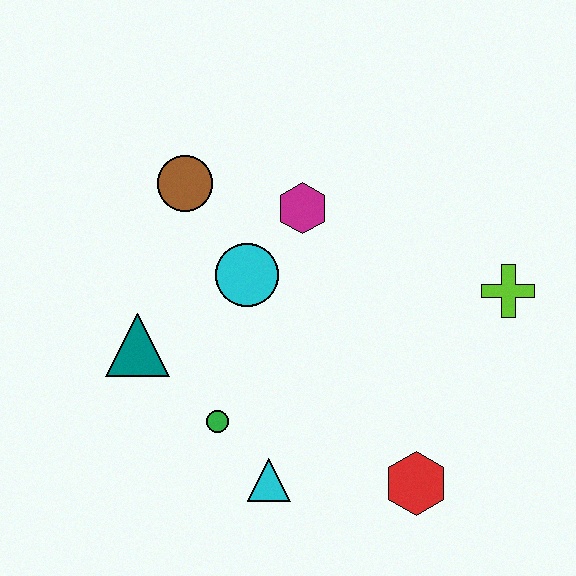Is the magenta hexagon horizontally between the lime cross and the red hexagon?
No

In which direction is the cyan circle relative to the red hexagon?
The cyan circle is above the red hexagon.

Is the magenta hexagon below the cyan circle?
No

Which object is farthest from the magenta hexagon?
The red hexagon is farthest from the magenta hexagon.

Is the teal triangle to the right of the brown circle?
No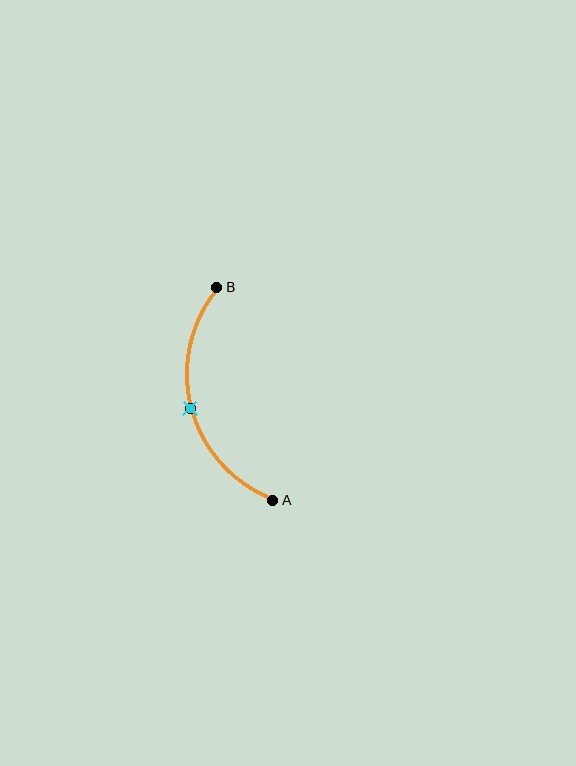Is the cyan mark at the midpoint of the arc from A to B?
Yes. The cyan mark lies on the arc at equal arc-length from both A and B — it is the arc midpoint.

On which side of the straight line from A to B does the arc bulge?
The arc bulges to the left of the straight line connecting A and B.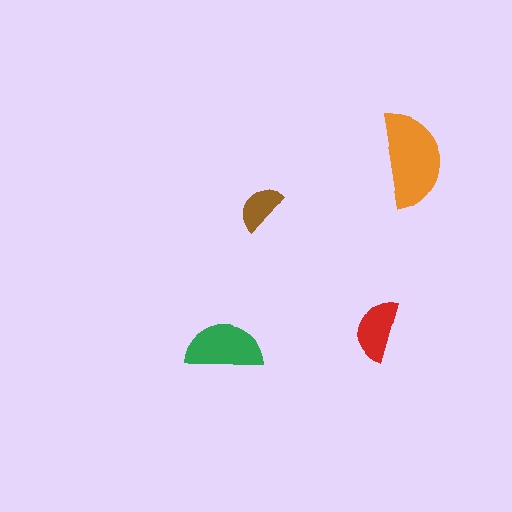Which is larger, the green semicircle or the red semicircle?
The green one.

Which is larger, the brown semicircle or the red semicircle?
The red one.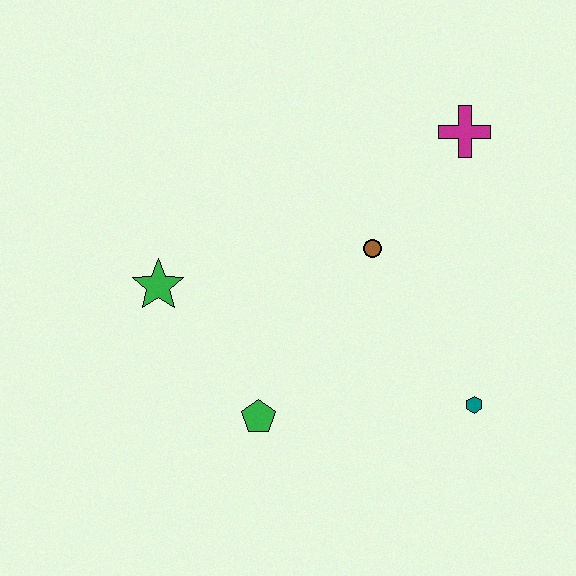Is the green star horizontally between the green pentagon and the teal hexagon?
No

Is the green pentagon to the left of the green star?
No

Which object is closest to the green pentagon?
The green star is closest to the green pentagon.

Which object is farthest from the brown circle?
The green star is farthest from the brown circle.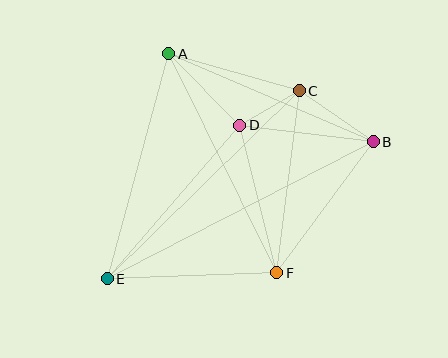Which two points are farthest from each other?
Points B and E are farthest from each other.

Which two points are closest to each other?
Points C and D are closest to each other.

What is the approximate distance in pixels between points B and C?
The distance between B and C is approximately 90 pixels.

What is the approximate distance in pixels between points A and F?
The distance between A and F is approximately 244 pixels.